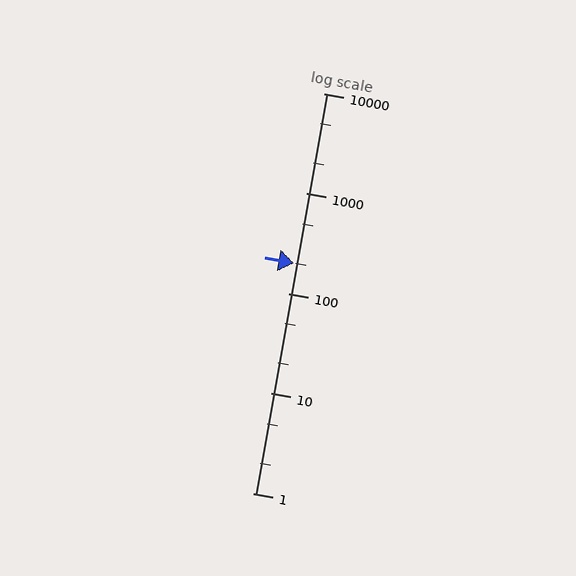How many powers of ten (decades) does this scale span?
The scale spans 4 decades, from 1 to 10000.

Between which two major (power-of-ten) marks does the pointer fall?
The pointer is between 100 and 1000.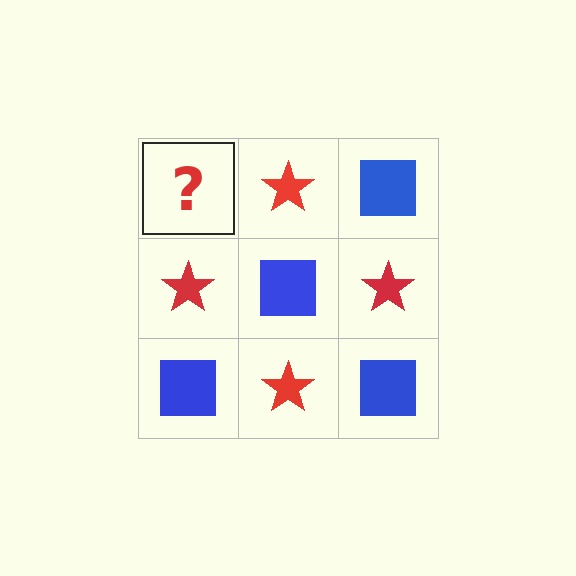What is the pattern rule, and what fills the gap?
The rule is that it alternates blue square and red star in a checkerboard pattern. The gap should be filled with a blue square.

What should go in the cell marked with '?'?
The missing cell should contain a blue square.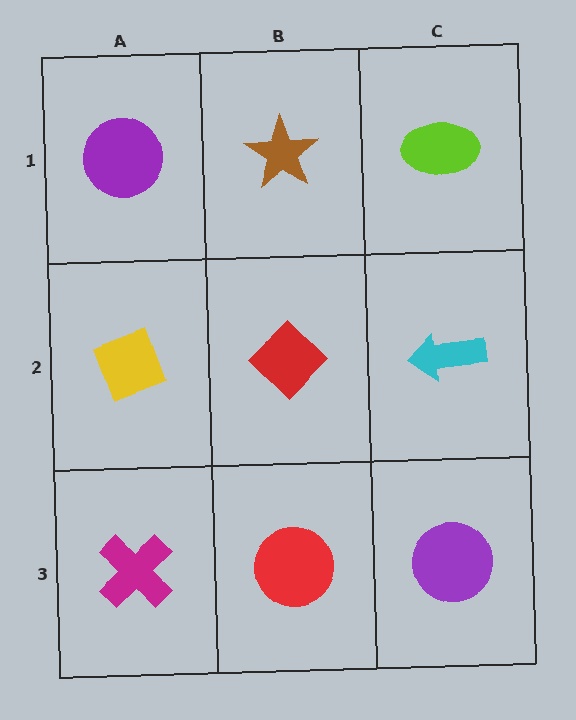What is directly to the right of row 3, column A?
A red circle.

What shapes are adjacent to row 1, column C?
A cyan arrow (row 2, column C), a brown star (row 1, column B).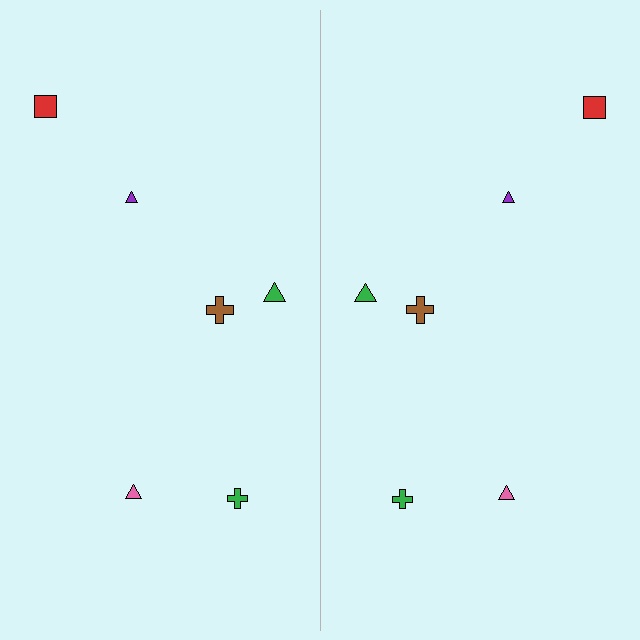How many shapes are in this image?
There are 12 shapes in this image.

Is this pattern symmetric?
Yes, this pattern has bilateral (reflection) symmetry.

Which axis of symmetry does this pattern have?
The pattern has a vertical axis of symmetry running through the center of the image.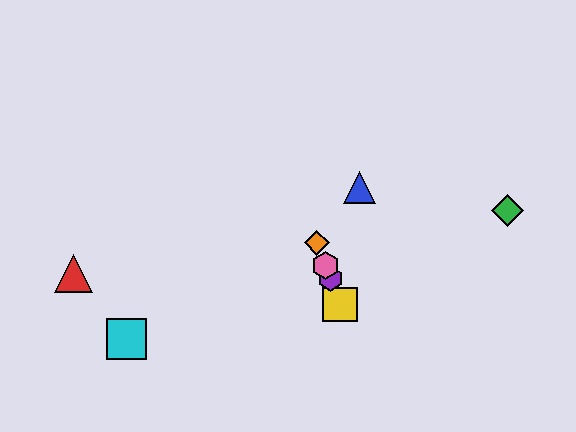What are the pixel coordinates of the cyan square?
The cyan square is at (126, 339).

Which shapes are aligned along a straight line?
The yellow square, the purple hexagon, the orange diamond, the pink hexagon are aligned along a straight line.